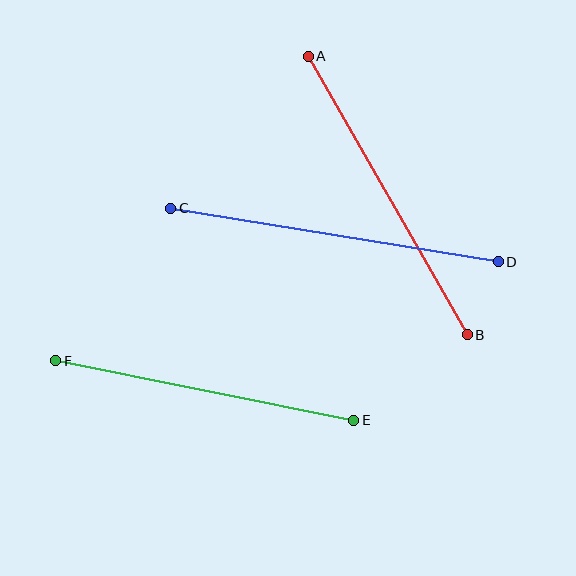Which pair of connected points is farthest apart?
Points C and D are farthest apart.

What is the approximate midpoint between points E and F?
The midpoint is at approximately (205, 391) pixels.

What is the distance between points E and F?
The distance is approximately 304 pixels.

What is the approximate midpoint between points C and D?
The midpoint is at approximately (334, 235) pixels.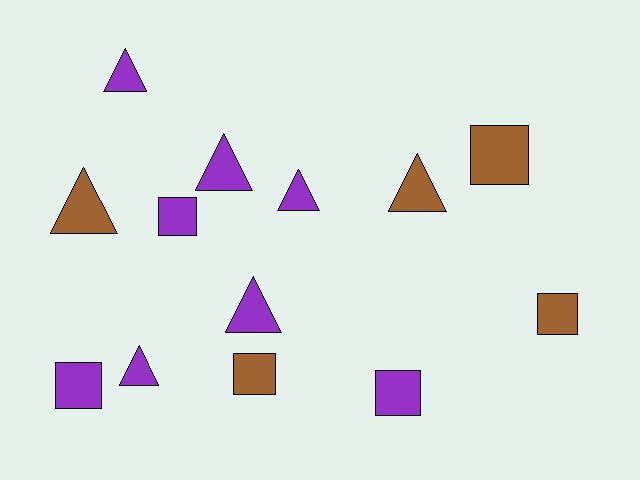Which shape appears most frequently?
Triangle, with 7 objects.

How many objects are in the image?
There are 13 objects.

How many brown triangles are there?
There are 2 brown triangles.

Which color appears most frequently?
Purple, with 8 objects.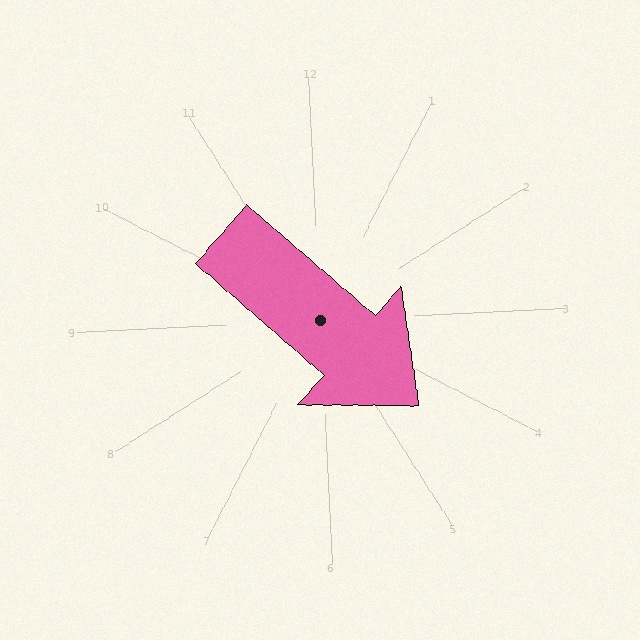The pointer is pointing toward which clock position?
Roughly 4 o'clock.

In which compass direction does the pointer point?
Southeast.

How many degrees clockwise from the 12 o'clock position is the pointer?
Approximately 134 degrees.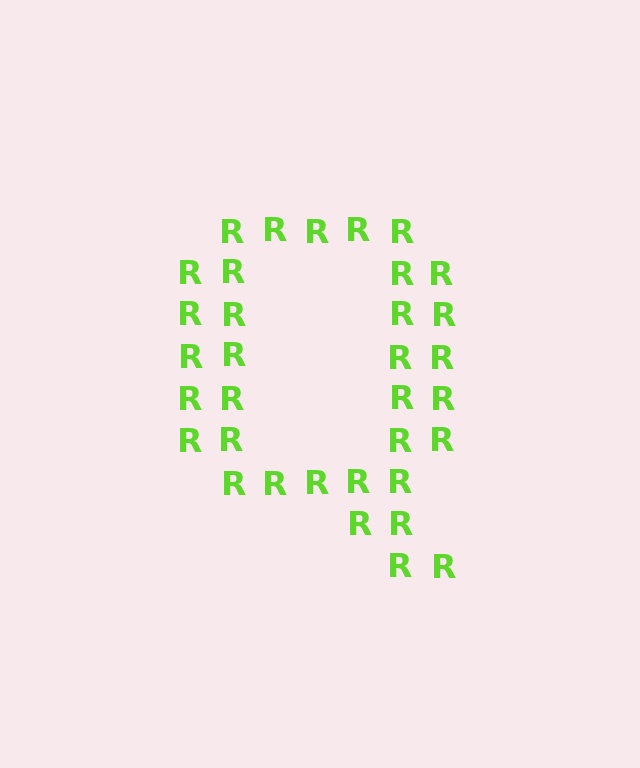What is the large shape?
The large shape is the letter Q.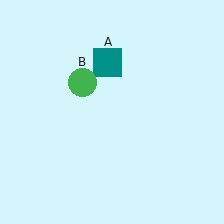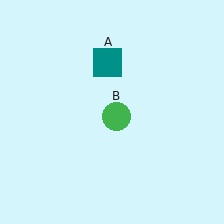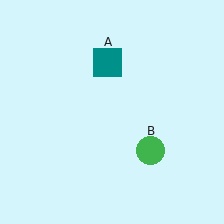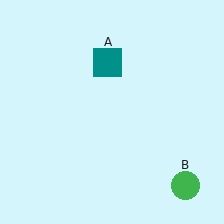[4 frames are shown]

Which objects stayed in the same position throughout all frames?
Teal square (object A) remained stationary.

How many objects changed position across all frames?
1 object changed position: green circle (object B).